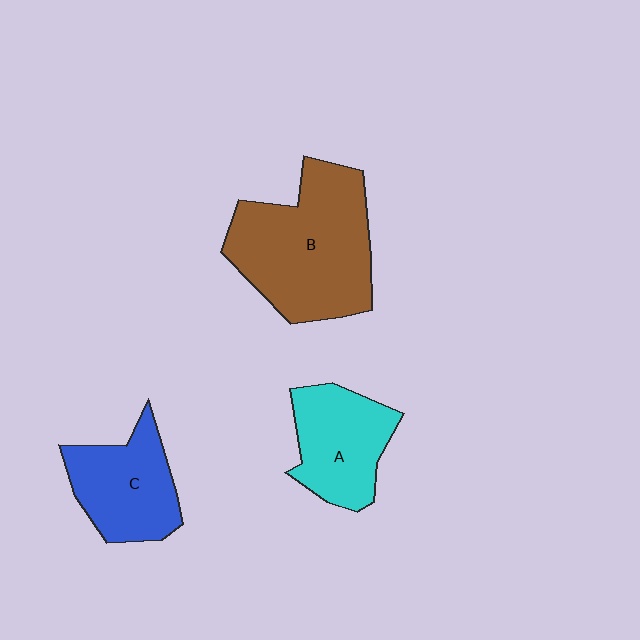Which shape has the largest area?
Shape B (brown).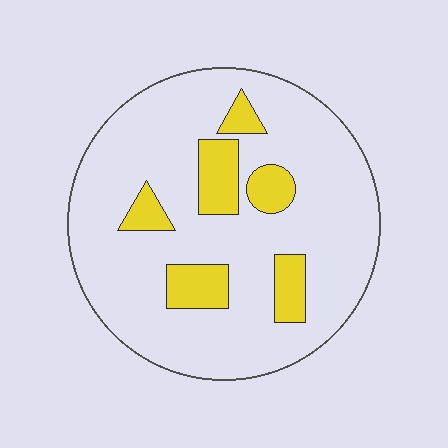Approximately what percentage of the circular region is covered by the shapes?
Approximately 15%.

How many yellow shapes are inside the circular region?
6.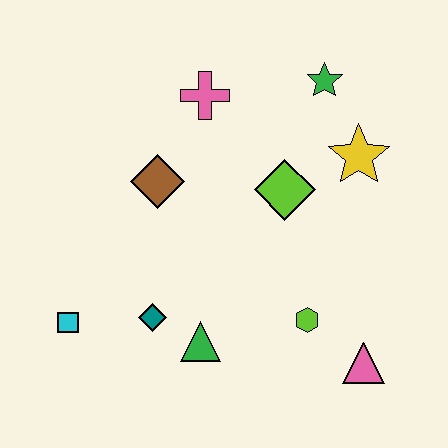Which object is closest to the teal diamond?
The green triangle is closest to the teal diamond.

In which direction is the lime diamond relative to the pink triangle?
The lime diamond is above the pink triangle.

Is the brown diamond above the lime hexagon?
Yes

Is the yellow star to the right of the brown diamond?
Yes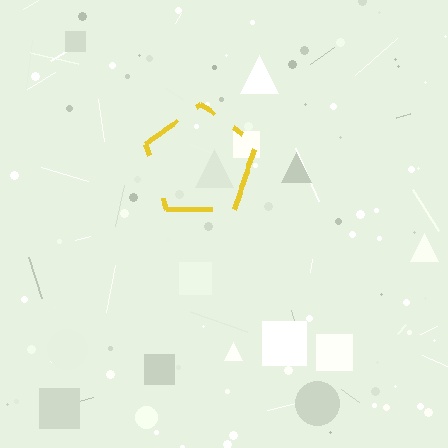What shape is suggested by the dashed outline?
The dashed outline suggests a pentagon.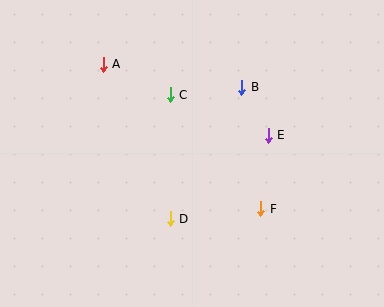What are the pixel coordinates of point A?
Point A is at (103, 65).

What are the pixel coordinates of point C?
Point C is at (170, 95).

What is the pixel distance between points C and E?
The distance between C and E is 106 pixels.